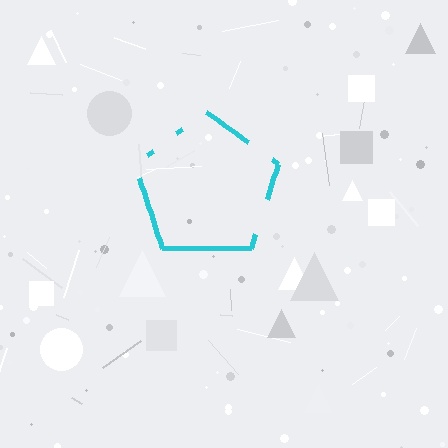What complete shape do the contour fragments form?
The contour fragments form a pentagon.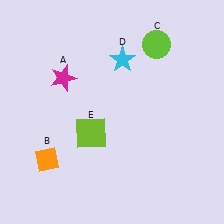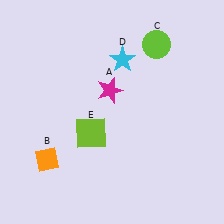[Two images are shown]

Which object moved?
The magenta star (A) moved right.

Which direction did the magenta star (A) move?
The magenta star (A) moved right.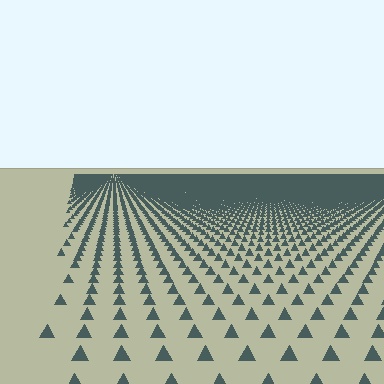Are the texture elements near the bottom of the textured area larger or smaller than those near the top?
Larger. Near the bottom, elements are closer to the viewer and appear at a bigger on-screen size.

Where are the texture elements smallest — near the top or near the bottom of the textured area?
Near the top.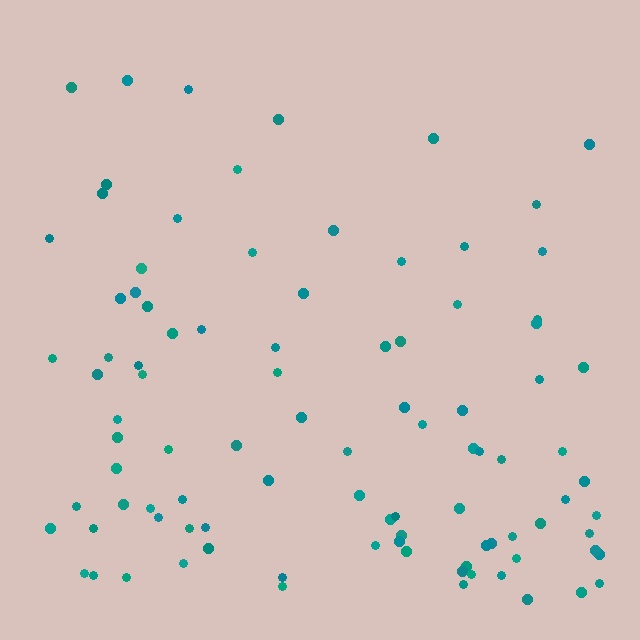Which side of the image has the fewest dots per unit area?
The top.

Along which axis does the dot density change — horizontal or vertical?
Vertical.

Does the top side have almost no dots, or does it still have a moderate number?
Still a moderate number, just noticeably fewer than the bottom.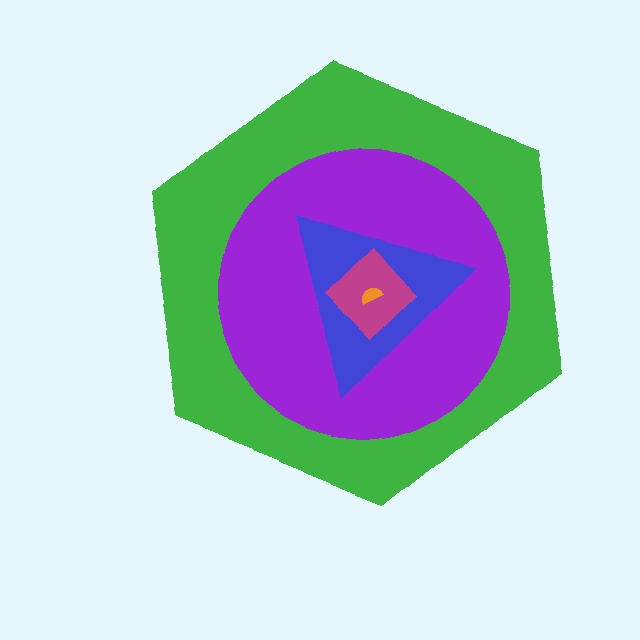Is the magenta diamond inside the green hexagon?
Yes.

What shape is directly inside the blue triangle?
The magenta diamond.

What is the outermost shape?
The green hexagon.